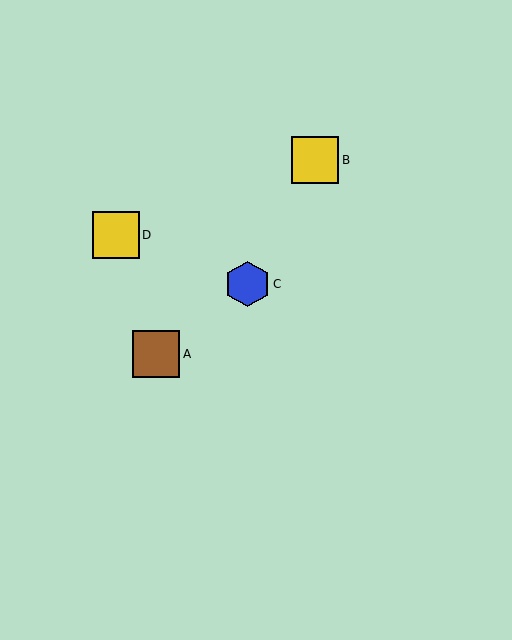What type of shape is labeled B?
Shape B is a yellow square.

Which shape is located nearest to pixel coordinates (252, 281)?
The blue hexagon (labeled C) at (247, 284) is nearest to that location.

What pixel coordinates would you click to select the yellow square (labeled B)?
Click at (315, 160) to select the yellow square B.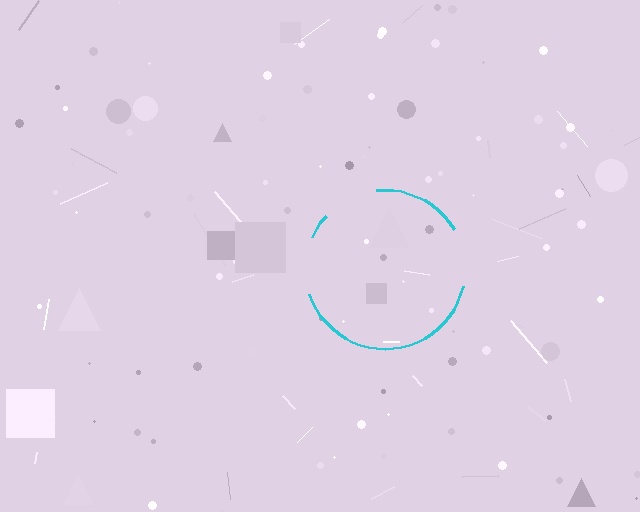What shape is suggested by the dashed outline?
The dashed outline suggests a circle.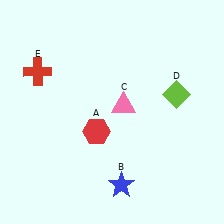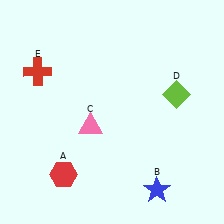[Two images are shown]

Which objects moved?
The objects that moved are: the red hexagon (A), the blue star (B), the pink triangle (C).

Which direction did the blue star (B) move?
The blue star (B) moved right.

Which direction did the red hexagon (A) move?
The red hexagon (A) moved down.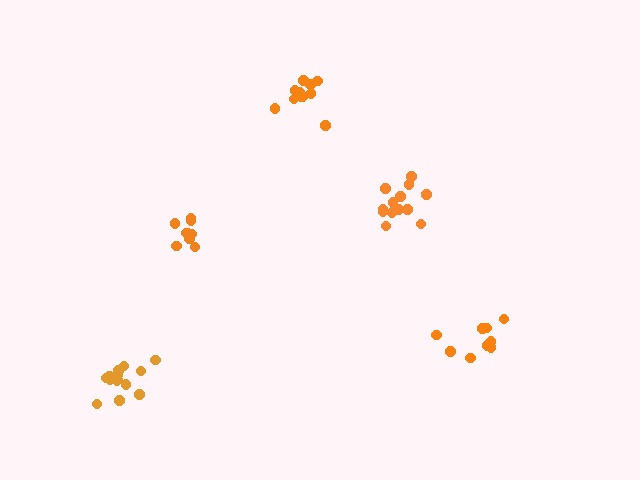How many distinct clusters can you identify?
There are 5 distinct clusters.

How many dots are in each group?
Group 1: 9 dots, Group 2: 9 dots, Group 3: 12 dots, Group 4: 14 dots, Group 5: 13 dots (57 total).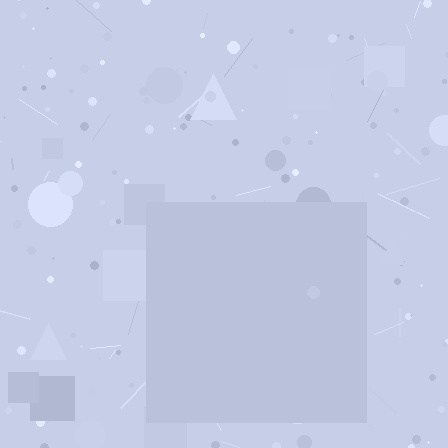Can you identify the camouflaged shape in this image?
The camouflaged shape is a square.